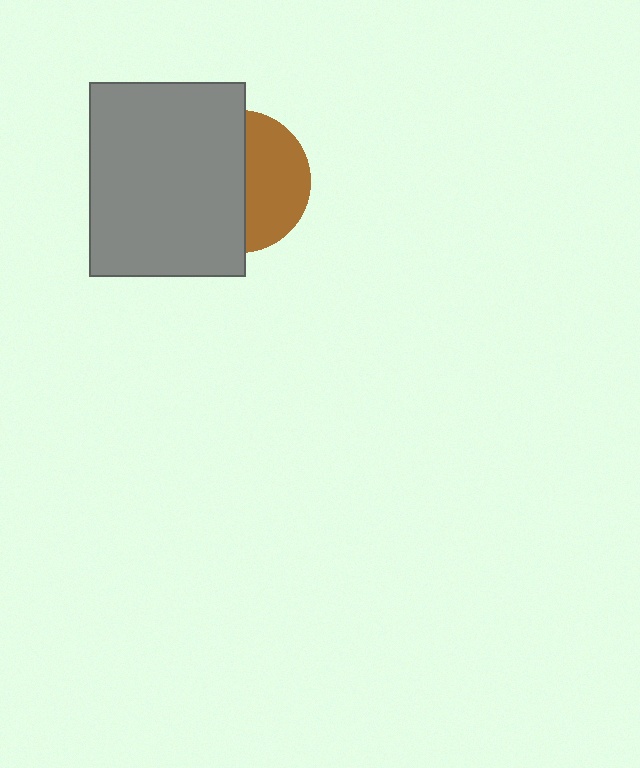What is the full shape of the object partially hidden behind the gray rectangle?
The partially hidden object is a brown circle.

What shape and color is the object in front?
The object in front is a gray rectangle.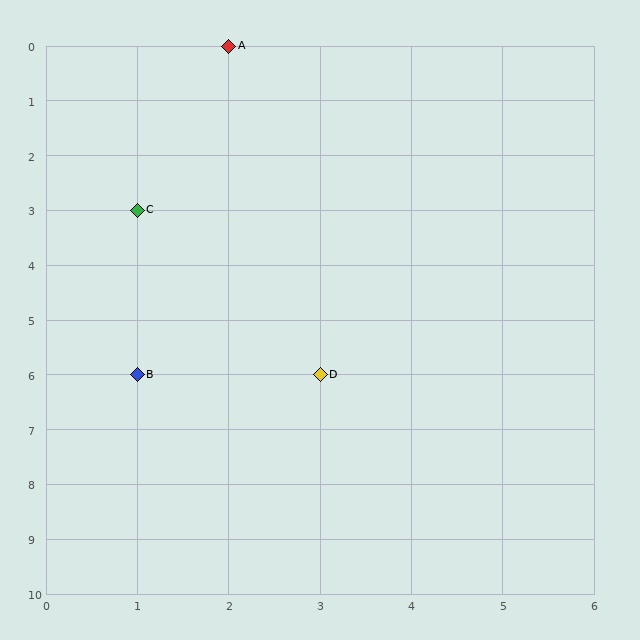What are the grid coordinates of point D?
Point D is at grid coordinates (3, 6).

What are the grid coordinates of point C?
Point C is at grid coordinates (1, 3).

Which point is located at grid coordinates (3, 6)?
Point D is at (3, 6).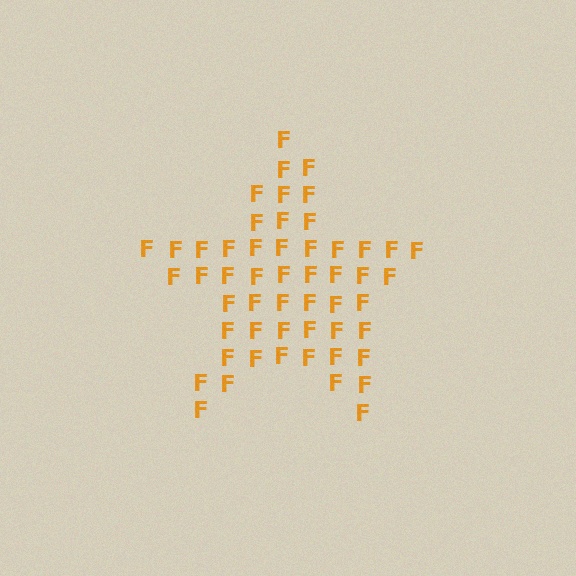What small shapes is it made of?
It is made of small letter F's.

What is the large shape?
The large shape is a star.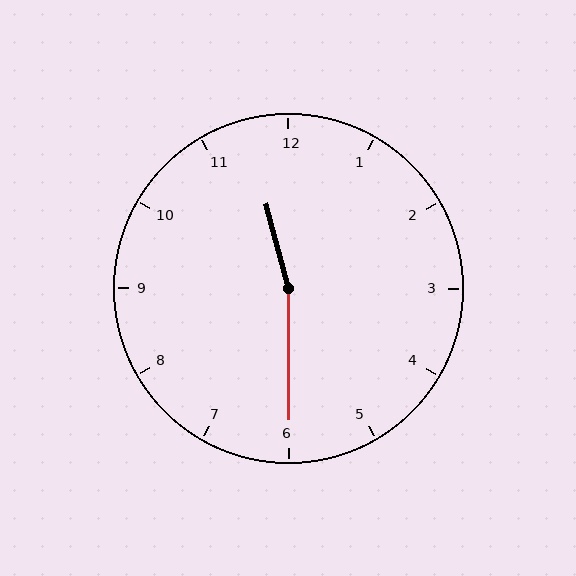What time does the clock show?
11:30.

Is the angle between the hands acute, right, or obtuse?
It is obtuse.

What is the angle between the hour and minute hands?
Approximately 165 degrees.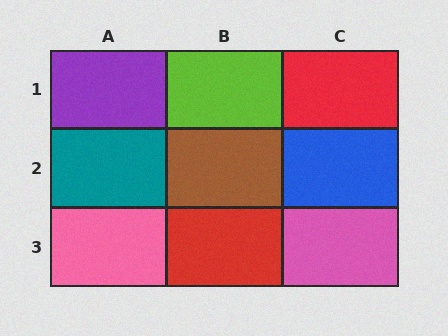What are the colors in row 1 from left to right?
Purple, lime, red.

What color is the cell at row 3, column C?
Pink.